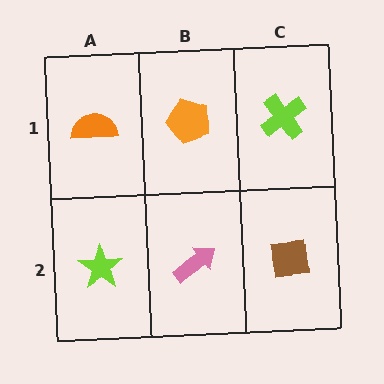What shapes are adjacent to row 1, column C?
A brown square (row 2, column C), an orange pentagon (row 1, column B).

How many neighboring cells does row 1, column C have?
2.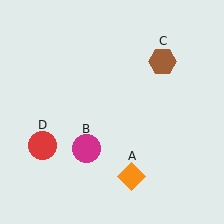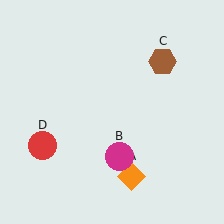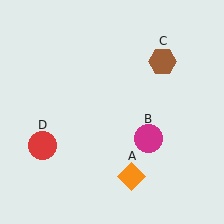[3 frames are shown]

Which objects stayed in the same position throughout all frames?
Orange diamond (object A) and brown hexagon (object C) and red circle (object D) remained stationary.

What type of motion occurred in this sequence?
The magenta circle (object B) rotated counterclockwise around the center of the scene.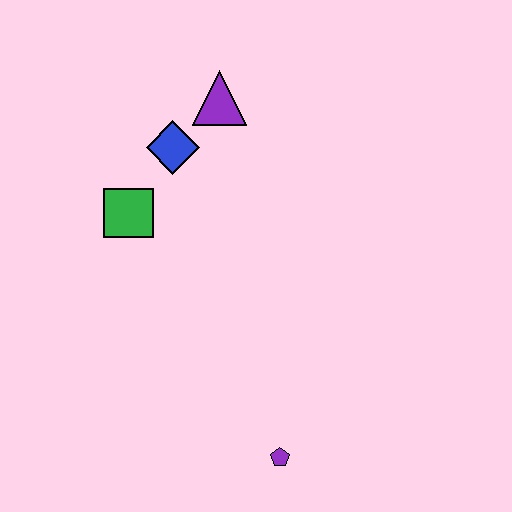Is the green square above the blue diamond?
No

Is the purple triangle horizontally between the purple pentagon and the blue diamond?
Yes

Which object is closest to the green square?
The blue diamond is closest to the green square.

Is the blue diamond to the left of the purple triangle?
Yes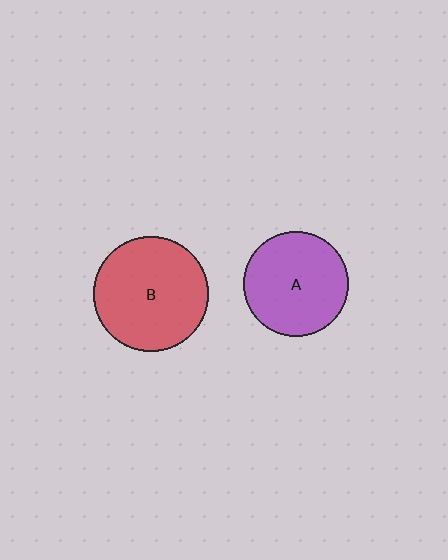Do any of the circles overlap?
No, none of the circles overlap.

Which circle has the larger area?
Circle B (red).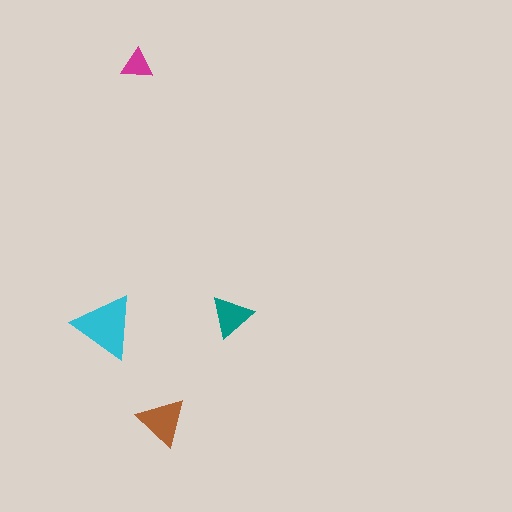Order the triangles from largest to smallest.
the cyan one, the brown one, the teal one, the magenta one.